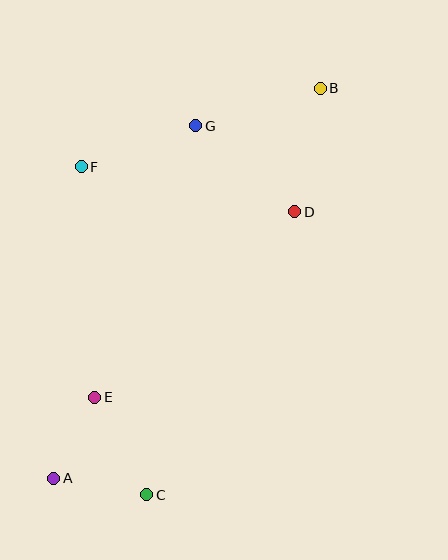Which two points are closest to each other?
Points A and E are closest to each other.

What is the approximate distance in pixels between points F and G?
The distance between F and G is approximately 121 pixels.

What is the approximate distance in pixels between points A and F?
The distance between A and F is approximately 313 pixels.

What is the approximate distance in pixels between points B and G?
The distance between B and G is approximately 130 pixels.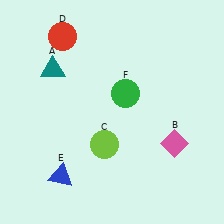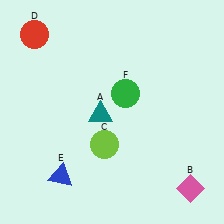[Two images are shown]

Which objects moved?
The objects that moved are: the teal triangle (A), the pink diamond (B), the red circle (D).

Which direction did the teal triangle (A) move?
The teal triangle (A) moved right.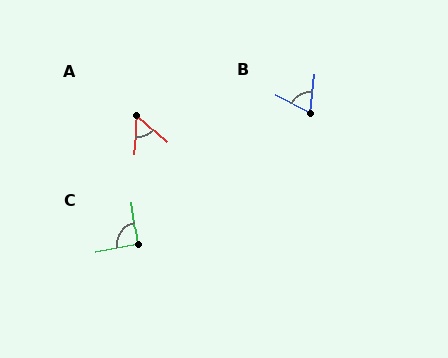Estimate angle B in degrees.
Approximately 69 degrees.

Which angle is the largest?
C, at approximately 93 degrees.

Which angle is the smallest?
A, at approximately 53 degrees.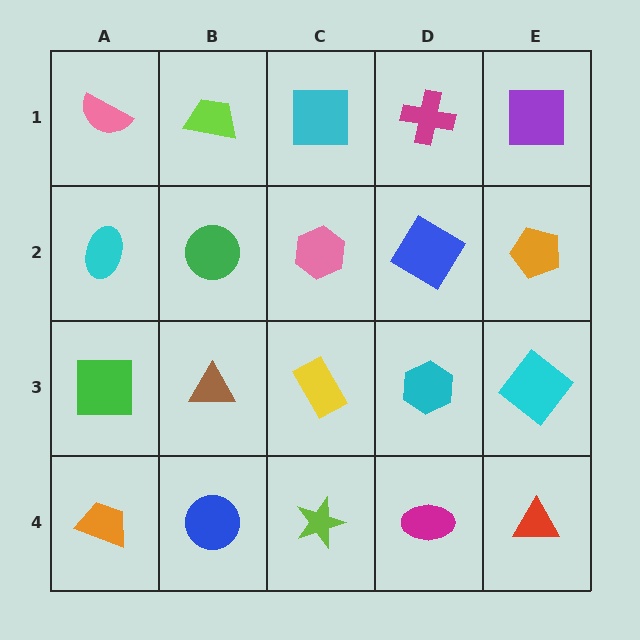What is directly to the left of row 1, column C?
A lime trapezoid.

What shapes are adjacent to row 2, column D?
A magenta cross (row 1, column D), a cyan hexagon (row 3, column D), a pink hexagon (row 2, column C), an orange pentagon (row 2, column E).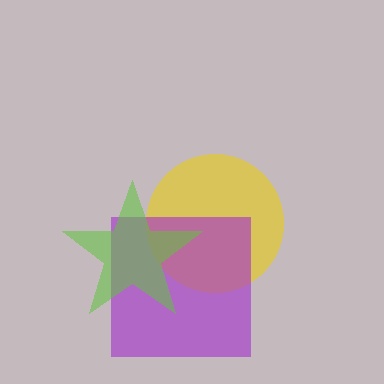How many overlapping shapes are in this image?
There are 3 overlapping shapes in the image.